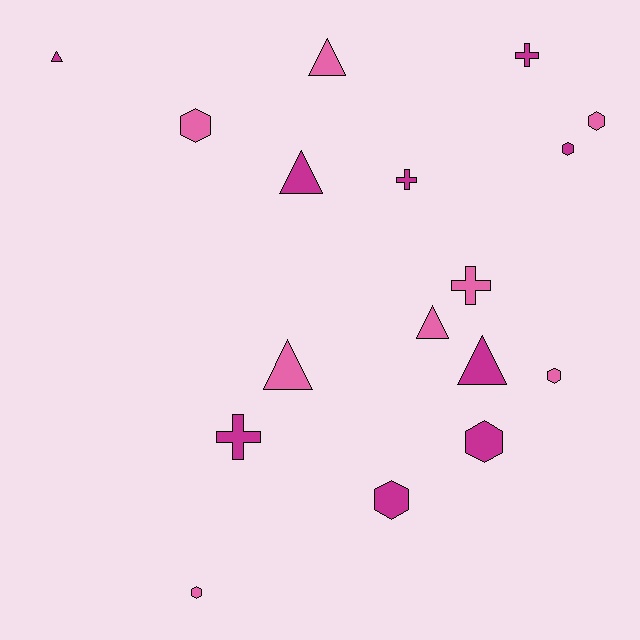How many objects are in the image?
There are 17 objects.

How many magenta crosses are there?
There are 3 magenta crosses.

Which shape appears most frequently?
Hexagon, with 7 objects.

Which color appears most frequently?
Magenta, with 9 objects.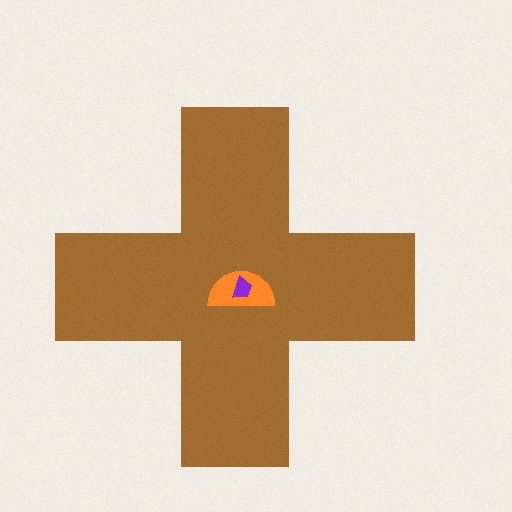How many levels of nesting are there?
3.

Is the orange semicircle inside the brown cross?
Yes.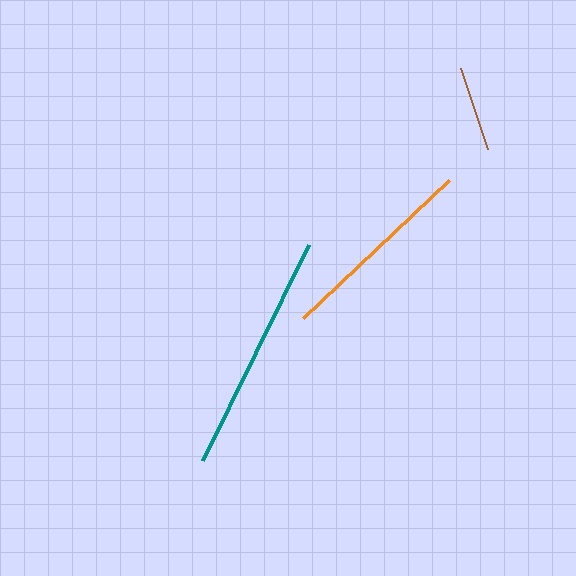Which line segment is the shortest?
The brown line is the shortest at approximately 86 pixels.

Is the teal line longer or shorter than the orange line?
The teal line is longer than the orange line.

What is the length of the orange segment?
The orange segment is approximately 201 pixels long.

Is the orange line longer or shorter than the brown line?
The orange line is longer than the brown line.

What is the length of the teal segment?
The teal segment is approximately 241 pixels long.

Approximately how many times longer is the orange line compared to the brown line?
The orange line is approximately 2.4 times the length of the brown line.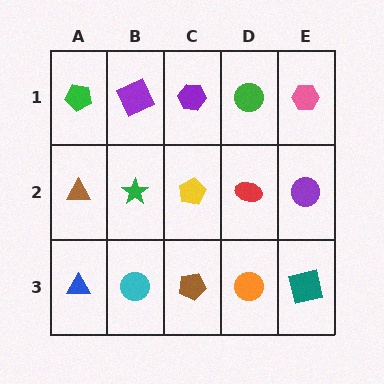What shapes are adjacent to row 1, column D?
A red ellipse (row 2, column D), a purple hexagon (row 1, column C), a pink hexagon (row 1, column E).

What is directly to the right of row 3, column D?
A teal square.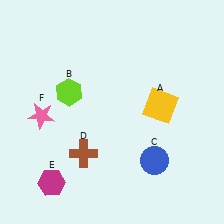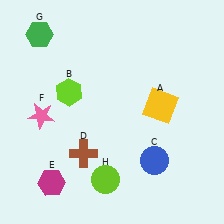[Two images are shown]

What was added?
A green hexagon (G), a lime circle (H) were added in Image 2.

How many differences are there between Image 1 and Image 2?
There are 2 differences between the two images.